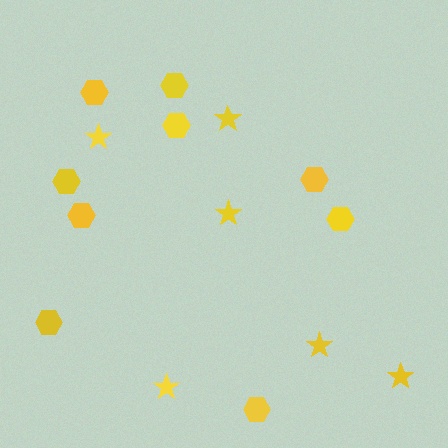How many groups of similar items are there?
There are 2 groups: one group of hexagons (9) and one group of stars (6).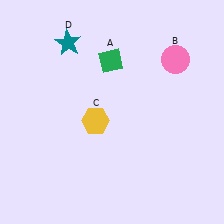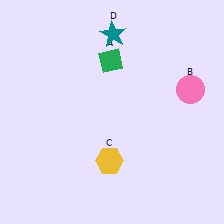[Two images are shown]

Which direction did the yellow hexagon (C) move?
The yellow hexagon (C) moved down.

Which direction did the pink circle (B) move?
The pink circle (B) moved down.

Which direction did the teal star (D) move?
The teal star (D) moved right.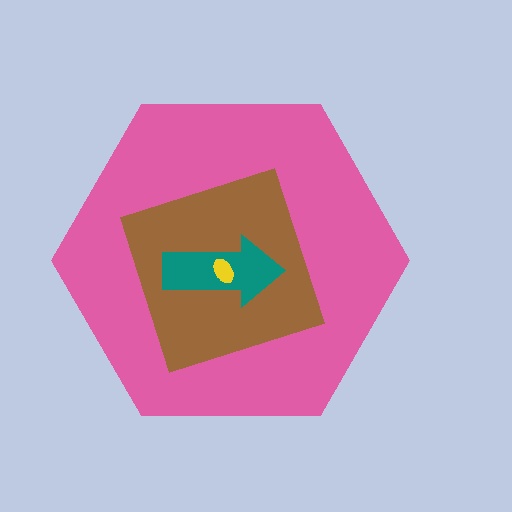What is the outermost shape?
The pink hexagon.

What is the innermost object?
The yellow ellipse.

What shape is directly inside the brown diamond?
The teal arrow.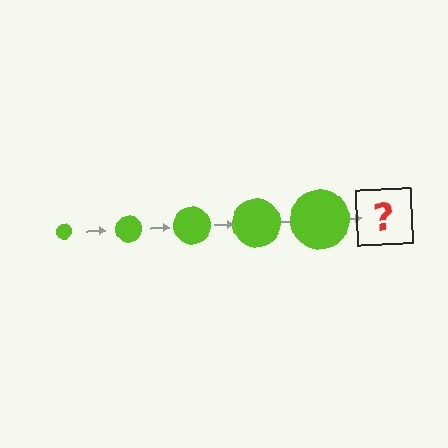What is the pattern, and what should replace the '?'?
The pattern is that the circle gets progressively larger each step. The '?' should be a lime circle, larger than the previous one.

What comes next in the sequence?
The next element should be a lime circle, larger than the previous one.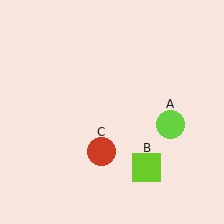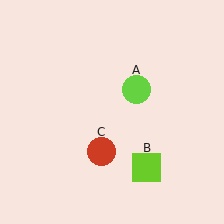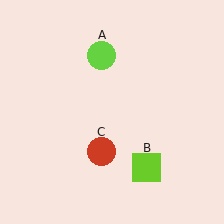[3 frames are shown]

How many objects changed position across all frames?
1 object changed position: lime circle (object A).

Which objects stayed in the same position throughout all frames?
Lime square (object B) and red circle (object C) remained stationary.